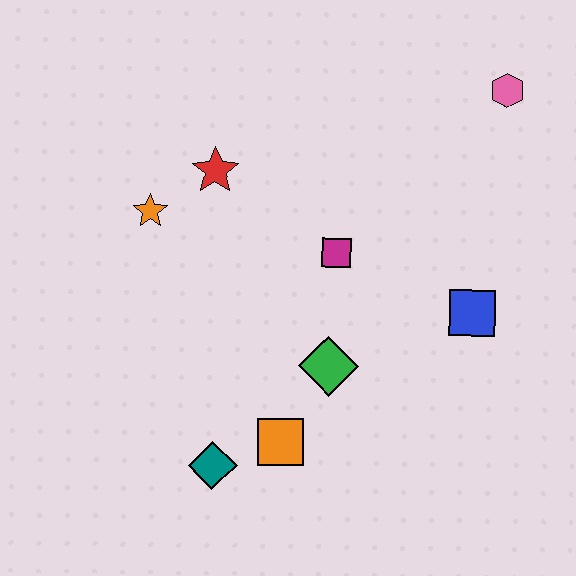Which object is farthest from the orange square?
The pink hexagon is farthest from the orange square.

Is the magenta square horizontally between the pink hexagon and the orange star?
Yes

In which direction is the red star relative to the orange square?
The red star is above the orange square.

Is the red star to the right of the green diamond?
No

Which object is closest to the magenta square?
The green diamond is closest to the magenta square.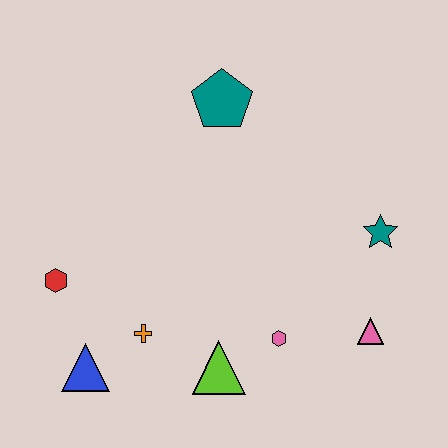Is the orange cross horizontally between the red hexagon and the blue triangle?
No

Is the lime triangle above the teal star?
No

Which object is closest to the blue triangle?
The orange cross is closest to the blue triangle.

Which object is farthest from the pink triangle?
The red hexagon is farthest from the pink triangle.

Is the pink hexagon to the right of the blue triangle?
Yes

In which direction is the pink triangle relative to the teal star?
The pink triangle is below the teal star.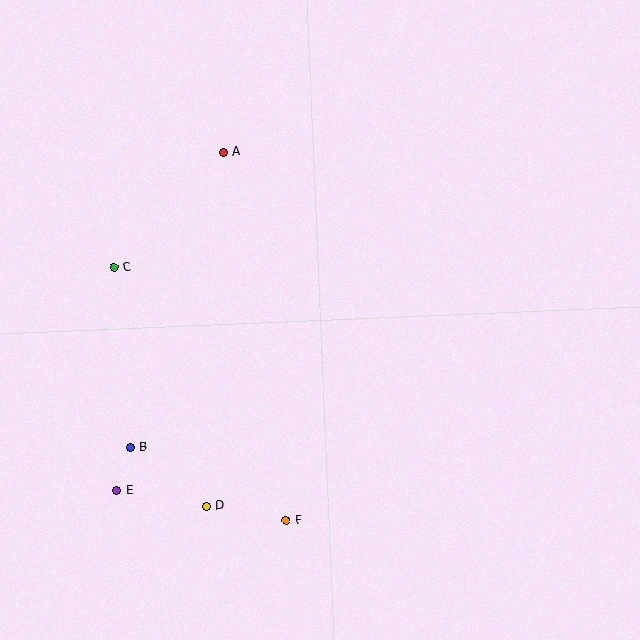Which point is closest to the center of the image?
Point A at (223, 152) is closest to the center.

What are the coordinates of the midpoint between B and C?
The midpoint between B and C is at (122, 358).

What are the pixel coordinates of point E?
Point E is at (117, 491).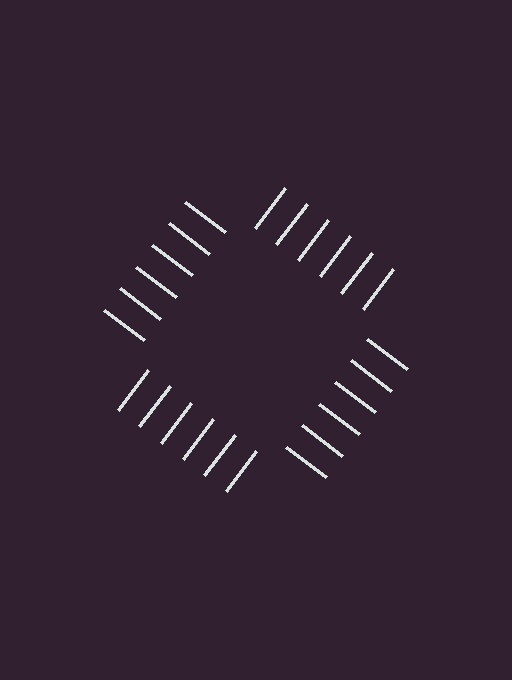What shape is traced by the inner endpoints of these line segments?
An illusory square — the line segments terminate on its edges but no continuous stroke is drawn.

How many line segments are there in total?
24 — 6 along each of the 4 edges.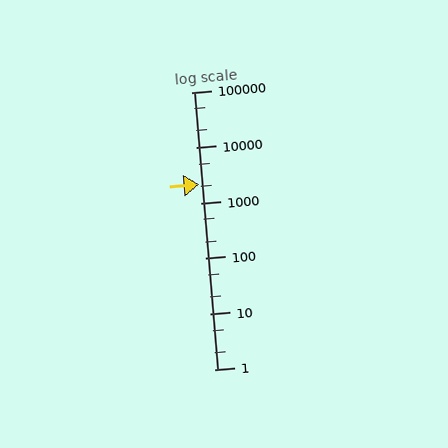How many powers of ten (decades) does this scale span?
The scale spans 5 decades, from 1 to 100000.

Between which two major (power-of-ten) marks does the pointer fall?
The pointer is between 1000 and 10000.